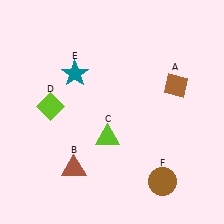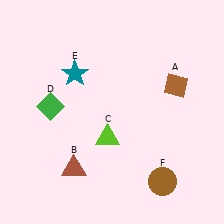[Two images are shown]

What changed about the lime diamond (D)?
In Image 1, D is lime. In Image 2, it changed to green.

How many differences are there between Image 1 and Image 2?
There is 1 difference between the two images.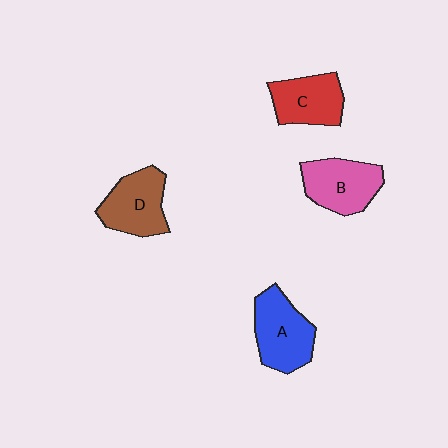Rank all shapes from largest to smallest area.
From largest to smallest: A (blue), D (brown), B (pink), C (red).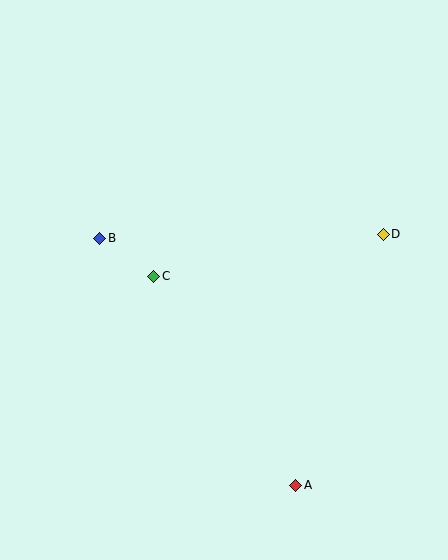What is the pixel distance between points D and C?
The distance between D and C is 233 pixels.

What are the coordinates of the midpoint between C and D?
The midpoint between C and D is at (268, 255).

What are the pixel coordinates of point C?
Point C is at (154, 276).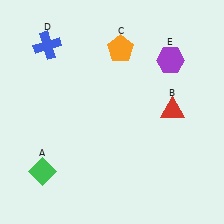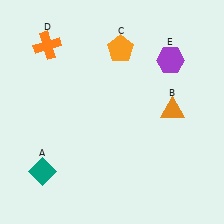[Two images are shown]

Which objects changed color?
A changed from green to teal. B changed from red to orange. D changed from blue to orange.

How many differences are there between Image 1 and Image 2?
There are 3 differences between the two images.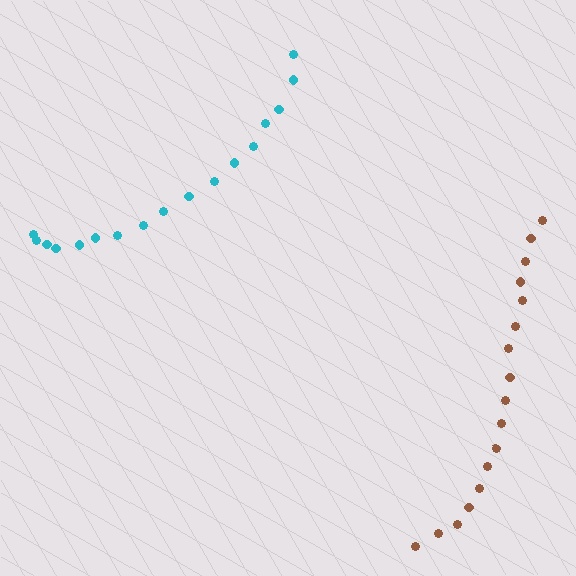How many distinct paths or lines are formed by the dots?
There are 2 distinct paths.